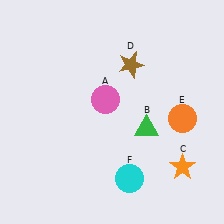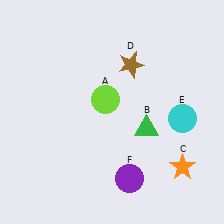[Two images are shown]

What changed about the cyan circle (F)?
In Image 1, F is cyan. In Image 2, it changed to purple.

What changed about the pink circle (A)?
In Image 1, A is pink. In Image 2, it changed to lime.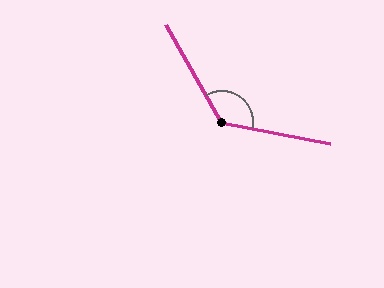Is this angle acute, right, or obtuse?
It is obtuse.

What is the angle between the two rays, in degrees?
Approximately 131 degrees.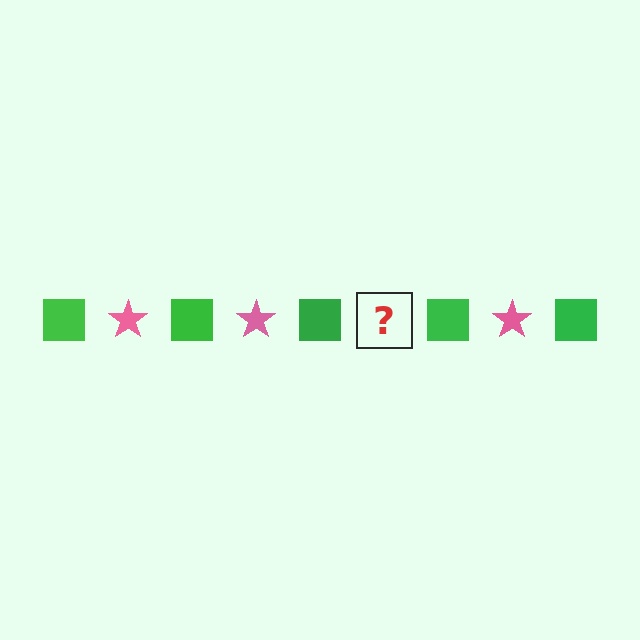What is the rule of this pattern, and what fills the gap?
The rule is that the pattern alternates between green square and pink star. The gap should be filled with a pink star.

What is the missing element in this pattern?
The missing element is a pink star.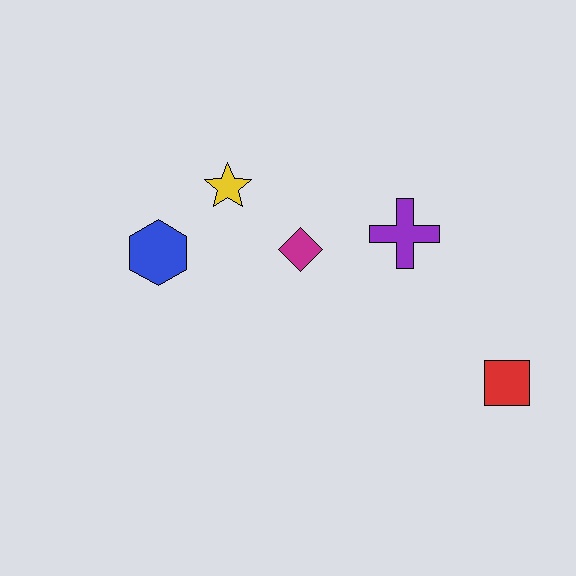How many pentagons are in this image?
There are no pentagons.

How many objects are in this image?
There are 5 objects.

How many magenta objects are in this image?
There is 1 magenta object.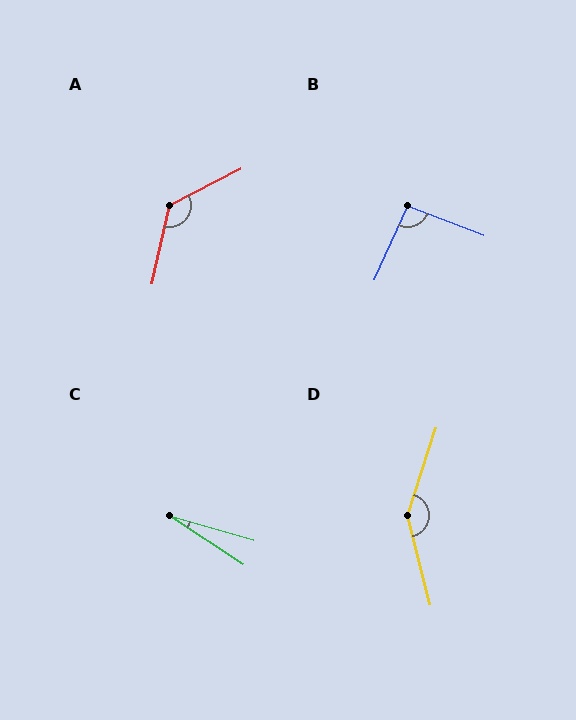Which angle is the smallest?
C, at approximately 17 degrees.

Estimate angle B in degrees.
Approximately 93 degrees.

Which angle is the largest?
D, at approximately 148 degrees.